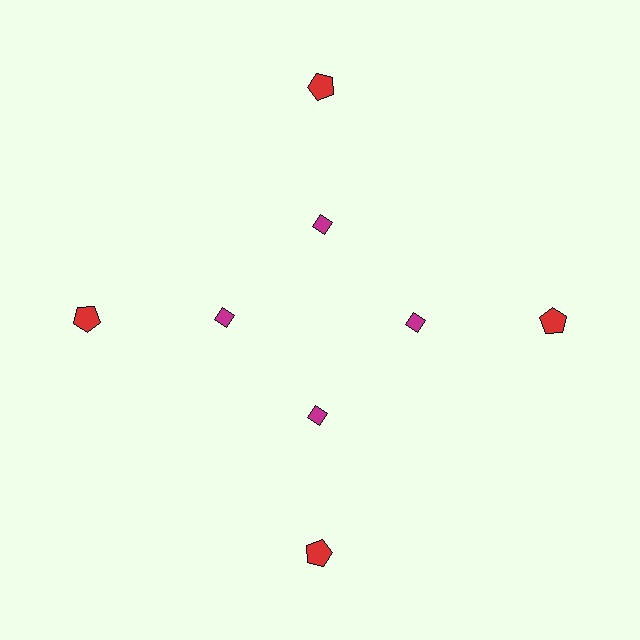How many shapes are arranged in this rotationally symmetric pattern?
There are 8 shapes, arranged in 4 groups of 2.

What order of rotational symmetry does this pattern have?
This pattern has 4-fold rotational symmetry.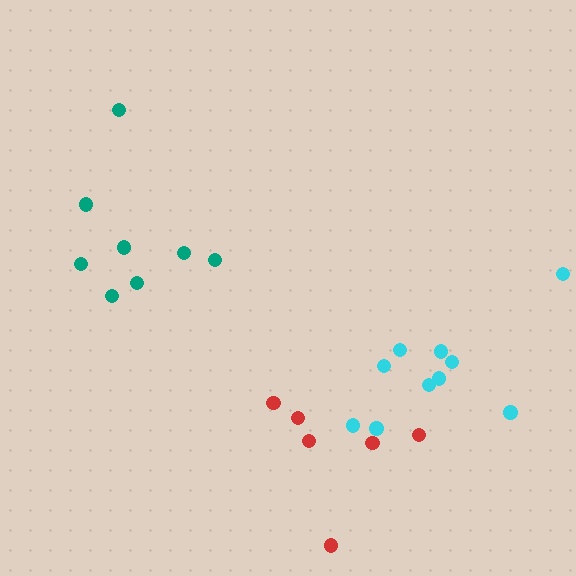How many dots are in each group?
Group 1: 6 dots, Group 2: 10 dots, Group 3: 8 dots (24 total).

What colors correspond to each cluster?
The clusters are colored: red, cyan, teal.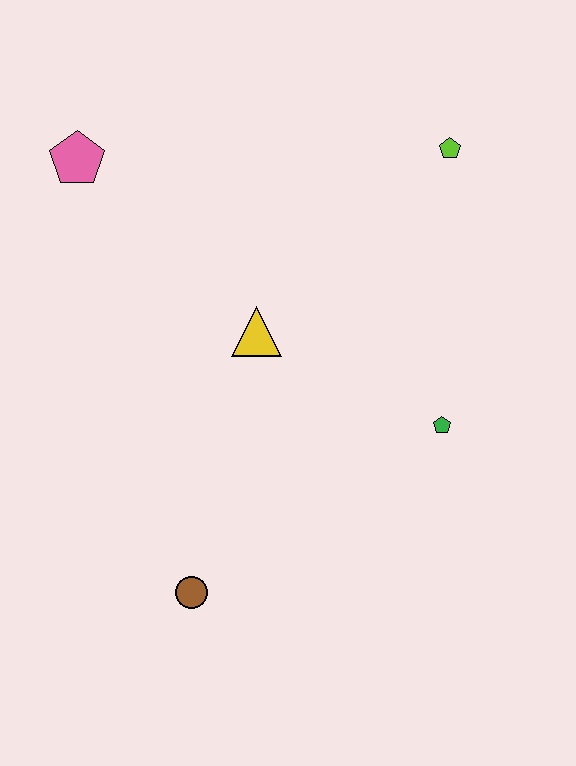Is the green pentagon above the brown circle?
Yes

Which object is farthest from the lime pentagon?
The brown circle is farthest from the lime pentagon.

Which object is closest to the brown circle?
The yellow triangle is closest to the brown circle.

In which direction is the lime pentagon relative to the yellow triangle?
The lime pentagon is to the right of the yellow triangle.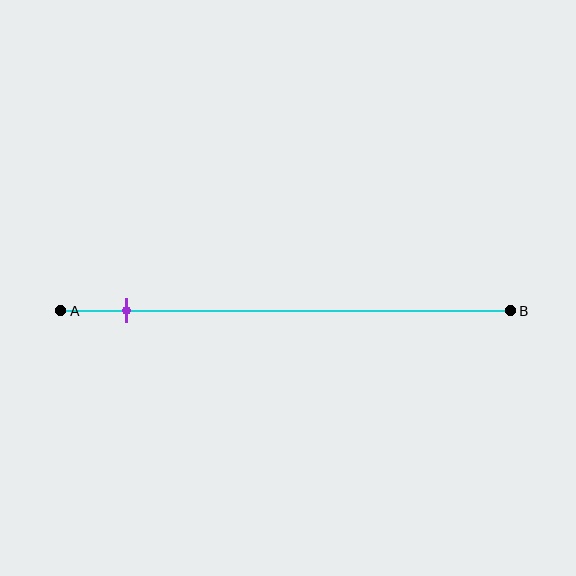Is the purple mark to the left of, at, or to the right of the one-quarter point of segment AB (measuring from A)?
The purple mark is to the left of the one-quarter point of segment AB.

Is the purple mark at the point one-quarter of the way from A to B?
No, the mark is at about 15% from A, not at the 25% one-quarter point.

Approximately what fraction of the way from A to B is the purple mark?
The purple mark is approximately 15% of the way from A to B.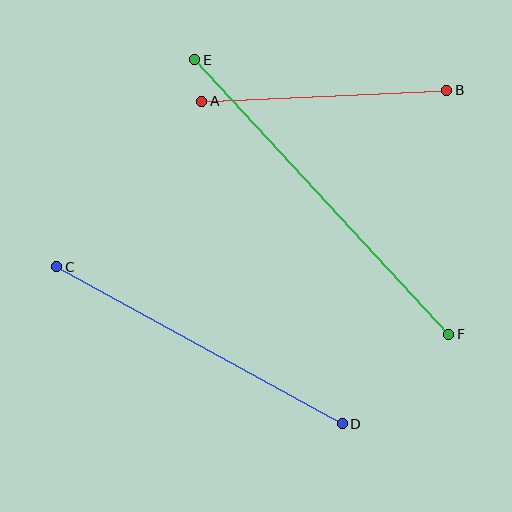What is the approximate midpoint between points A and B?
The midpoint is at approximately (324, 96) pixels.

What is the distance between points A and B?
The distance is approximately 245 pixels.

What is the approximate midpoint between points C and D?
The midpoint is at approximately (199, 345) pixels.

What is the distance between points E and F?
The distance is approximately 374 pixels.